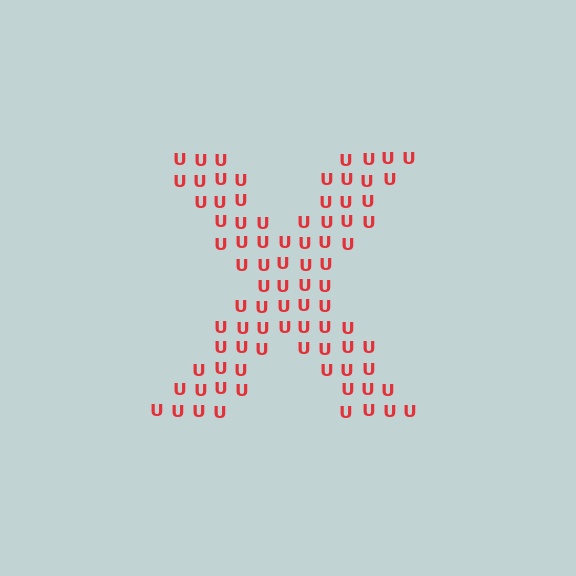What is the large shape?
The large shape is the letter X.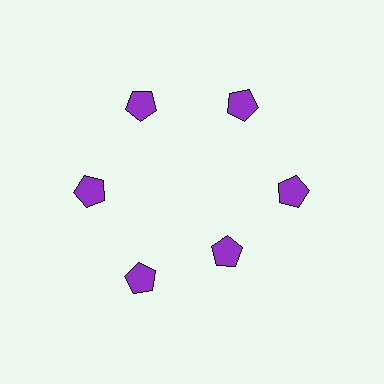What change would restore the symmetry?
The symmetry would be restored by moving it outward, back onto the ring so that all 6 pentagons sit at equal angles and equal distance from the center.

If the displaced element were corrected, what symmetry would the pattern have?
It would have 6-fold rotational symmetry — the pattern would map onto itself every 60 degrees.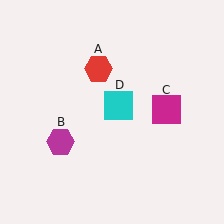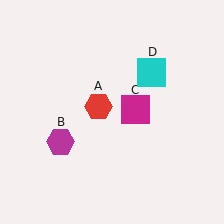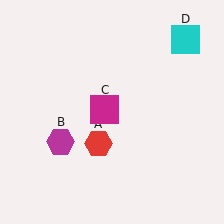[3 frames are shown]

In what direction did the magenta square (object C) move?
The magenta square (object C) moved left.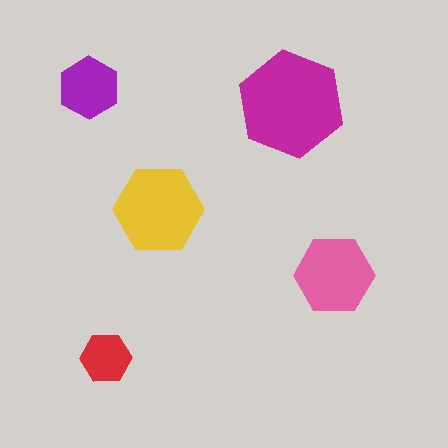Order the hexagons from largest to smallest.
the magenta one, the yellow one, the pink one, the purple one, the red one.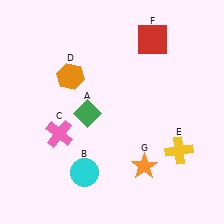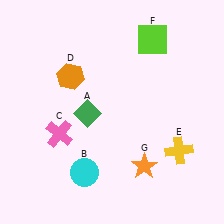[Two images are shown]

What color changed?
The square (F) changed from red in Image 1 to lime in Image 2.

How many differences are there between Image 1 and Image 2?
There is 1 difference between the two images.